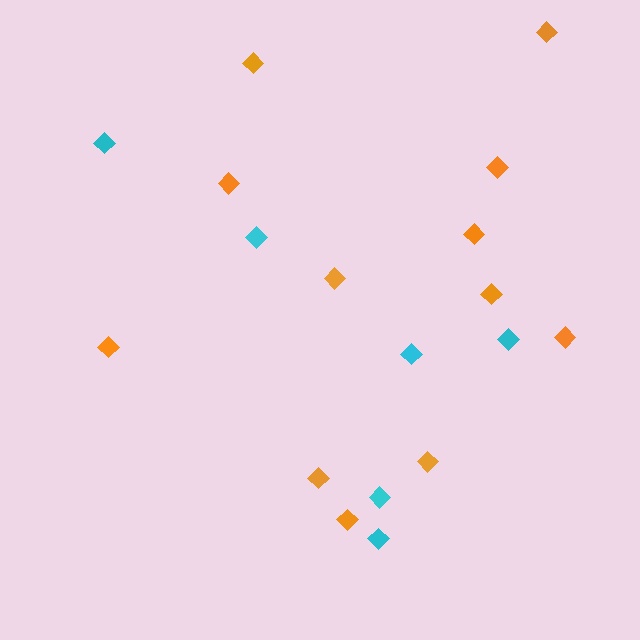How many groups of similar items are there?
There are 2 groups: one group of cyan diamonds (6) and one group of orange diamonds (12).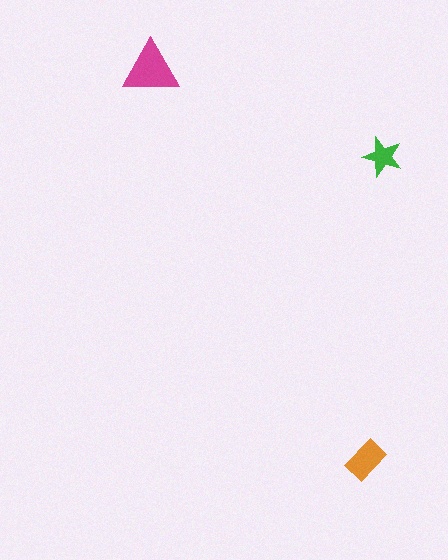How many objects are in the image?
There are 3 objects in the image.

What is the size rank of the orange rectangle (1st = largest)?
2nd.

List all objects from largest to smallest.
The magenta triangle, the orange rectangle, the green star.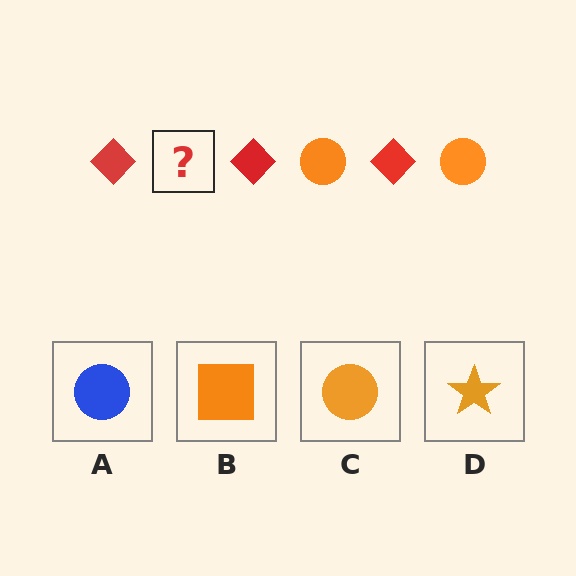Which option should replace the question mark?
Option C.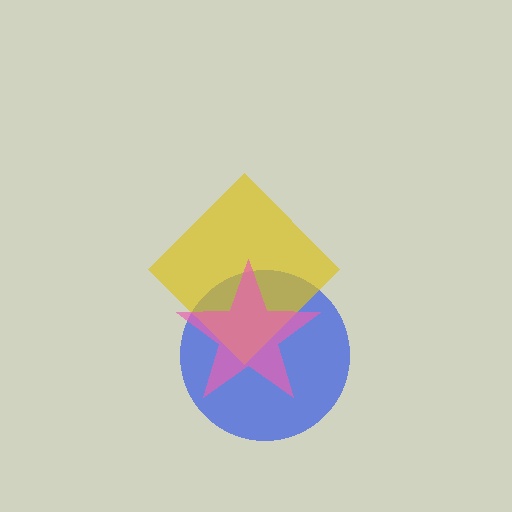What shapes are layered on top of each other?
The layered shapes are: a blue circle, a yellow diamond, a pink star.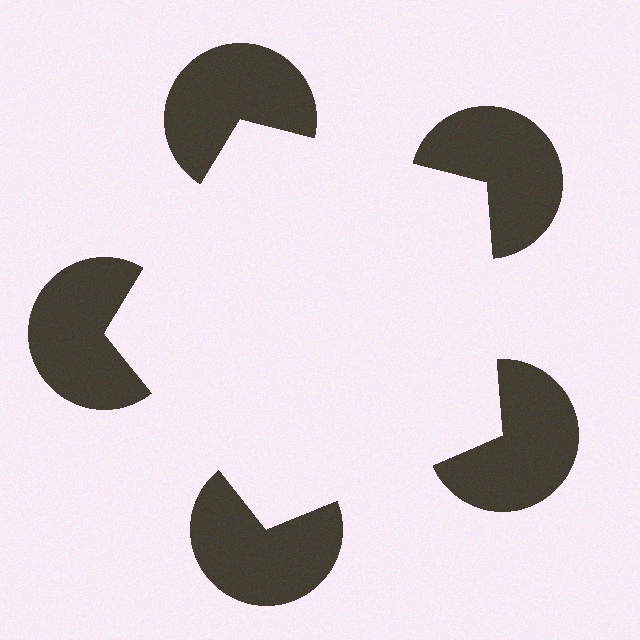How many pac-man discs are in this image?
There are 5 — one at each vertex of the illusory pentagon.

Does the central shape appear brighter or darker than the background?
It typically appears slightly brighter than the background, even though no actual brightness change is drawn.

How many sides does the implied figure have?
5 sides.